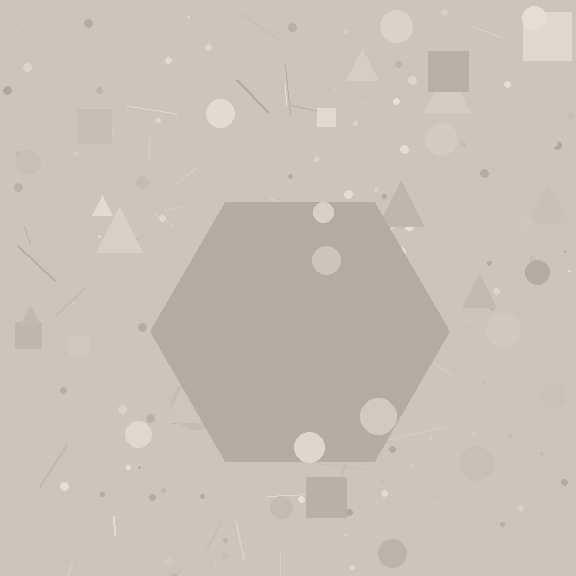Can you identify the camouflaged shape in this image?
The camouflaged shape is a hexagon.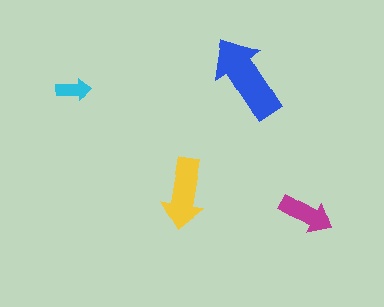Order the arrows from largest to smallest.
the blue one, the yellow one, the magenta one, the cyan one.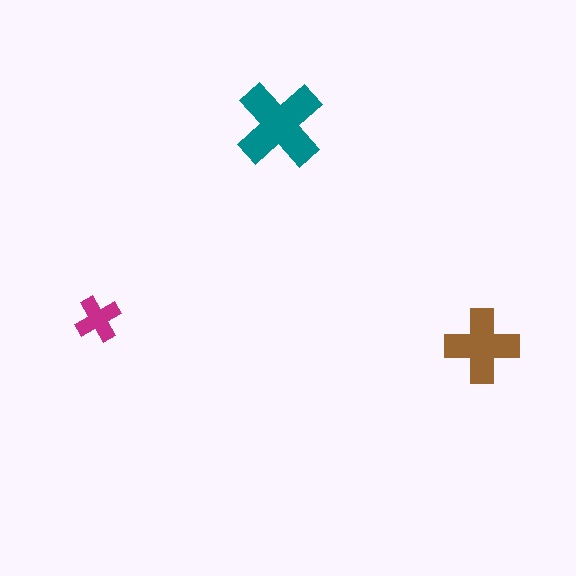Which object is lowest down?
The brown cross is bottommost.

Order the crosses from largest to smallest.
the teal one, the brown one, the magenta one.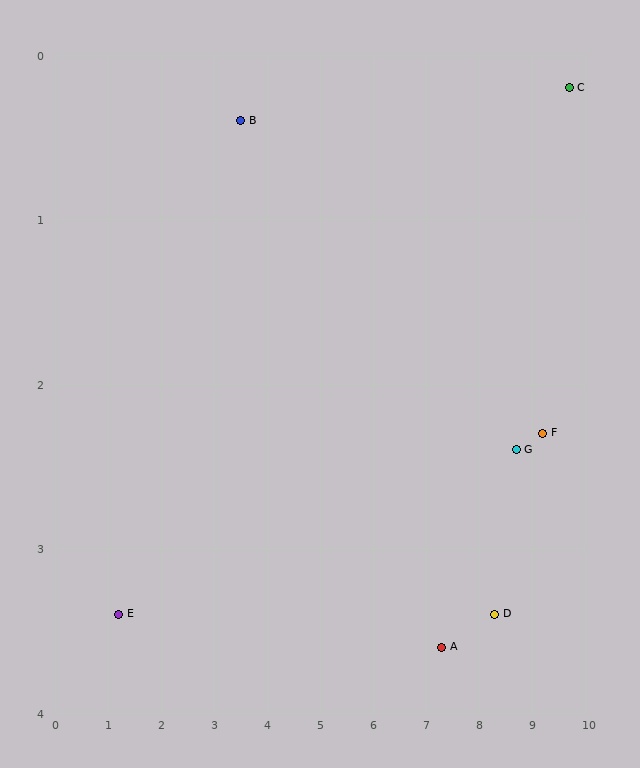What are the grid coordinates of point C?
Point C is at approximately (9.7, 0.2).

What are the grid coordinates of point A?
Point A is at approximately (7.3, 3.6).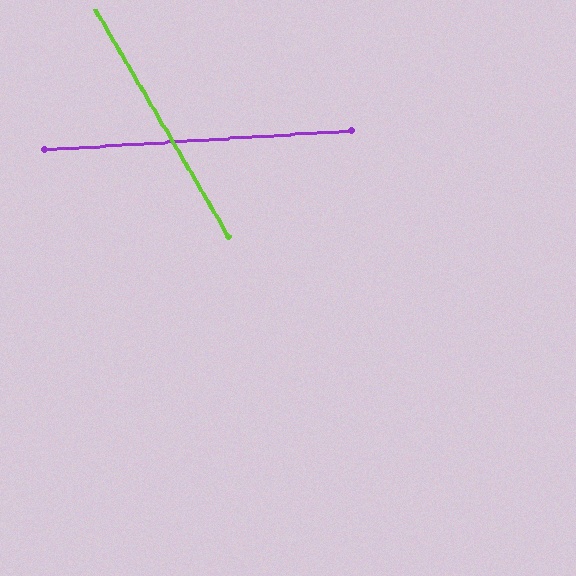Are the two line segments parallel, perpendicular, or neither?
Neither parallel nor perpendicular — they differ by about 63°.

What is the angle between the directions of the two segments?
Approximately 63 degrees.